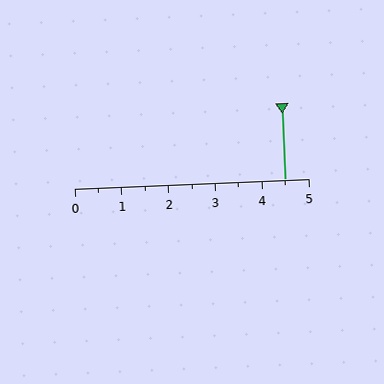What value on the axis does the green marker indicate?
The marker indicates approximately 4.5.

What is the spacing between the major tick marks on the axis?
The major ticks are spaced 1 apart.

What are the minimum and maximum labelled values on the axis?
The axis runs from 0 to 5.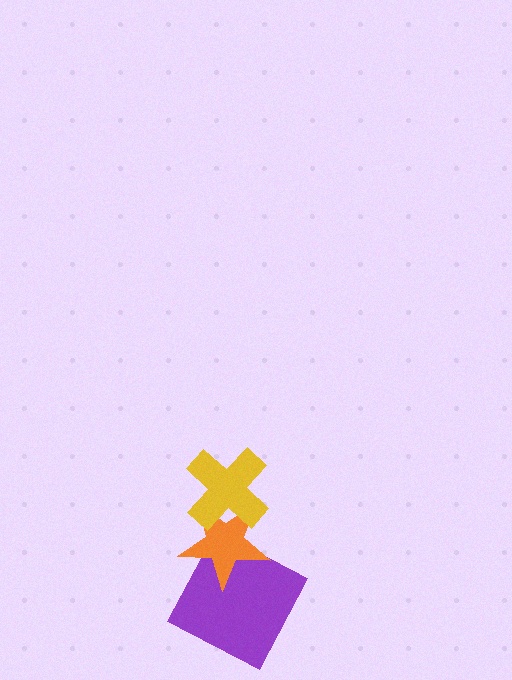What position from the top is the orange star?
The orange star is 2nd from the top.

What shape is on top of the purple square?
The orange star is on top of the purple square.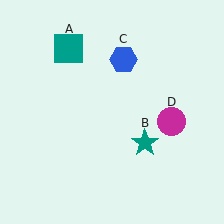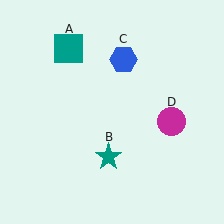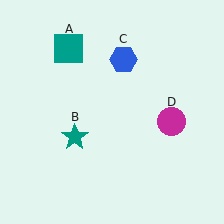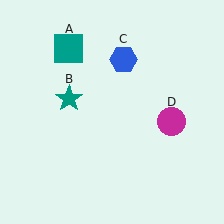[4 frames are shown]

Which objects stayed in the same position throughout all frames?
Teal square (object A) and blue hexagon (object C) and magenta circle (object D) remained stationary.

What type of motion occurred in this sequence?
The teal star (object B) rotated clockwise around the center of the scene.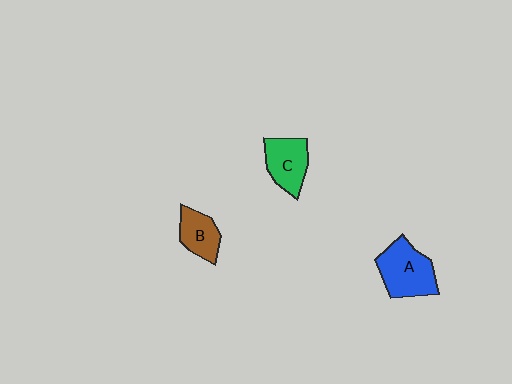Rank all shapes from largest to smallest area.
From largest to smallest: A (blue), C (green), B (brown).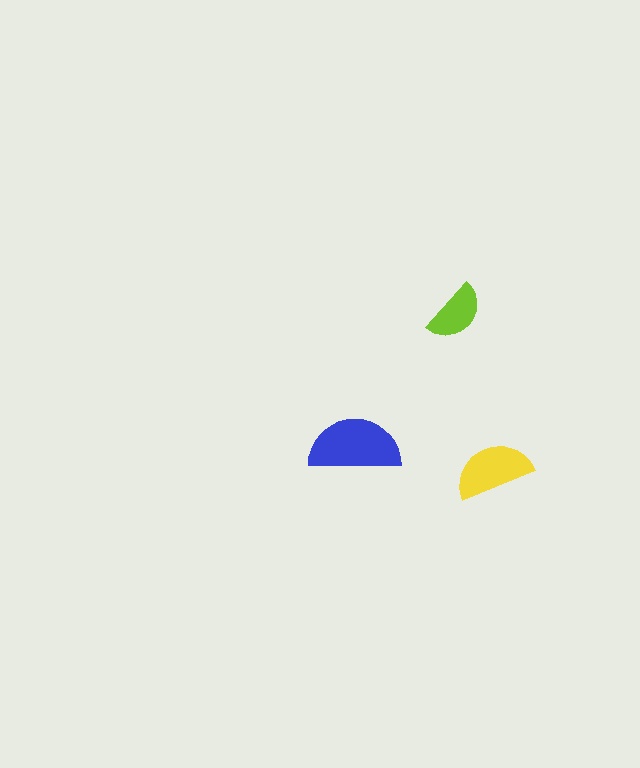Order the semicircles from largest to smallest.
the blue one, the yellow one, the lime one.